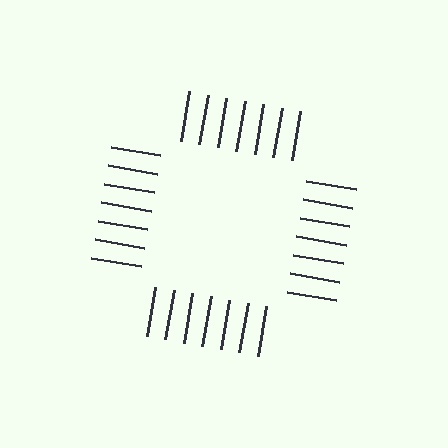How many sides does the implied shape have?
4 sides — the line-ends trace a square.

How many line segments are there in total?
28 — 7 along each of the 4 edges.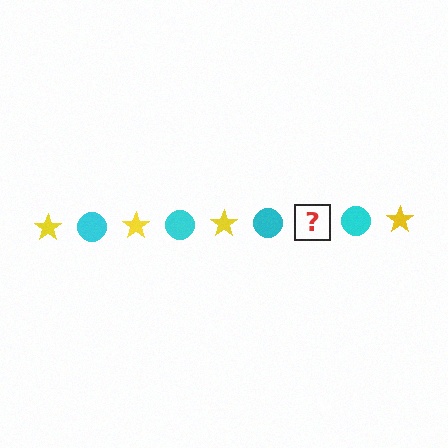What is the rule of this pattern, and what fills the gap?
The rule is that the pattern alternates between yellow star and cyan circle. The gap should be filled with a yellow star.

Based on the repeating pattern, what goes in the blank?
The blank should be a yellow star.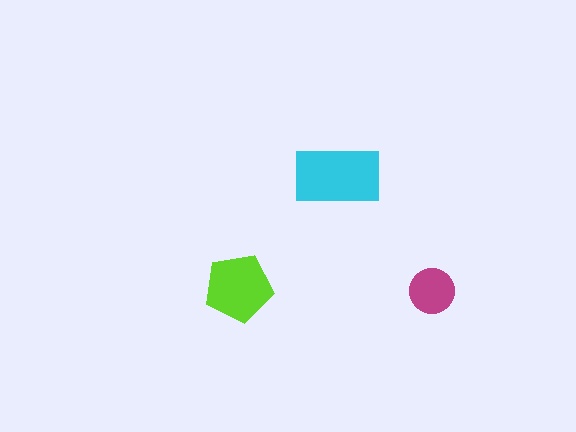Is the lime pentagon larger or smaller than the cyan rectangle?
Smaller.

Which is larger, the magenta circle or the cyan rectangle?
The cyan rectangle.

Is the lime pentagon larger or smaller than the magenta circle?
Larger.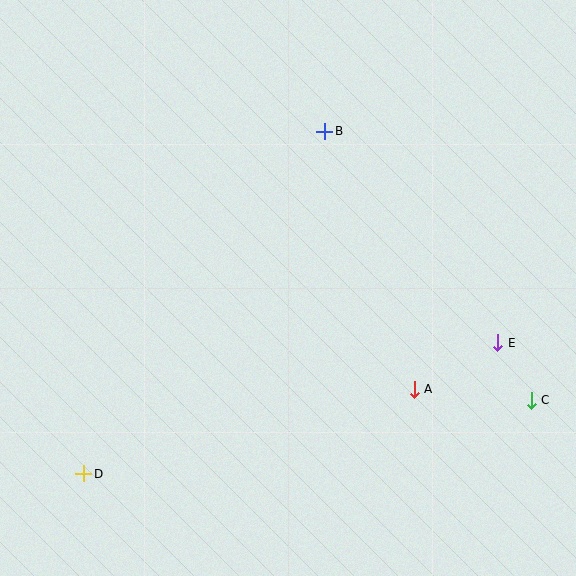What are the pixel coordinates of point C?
Point C is at (531, 400).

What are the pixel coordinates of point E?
Point E is at (498, 343).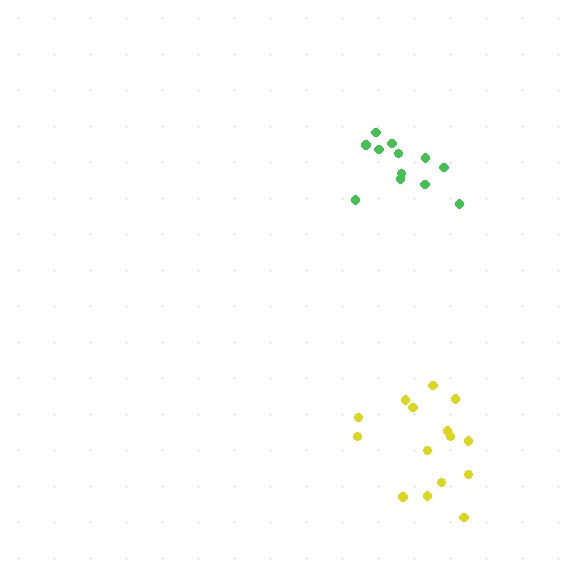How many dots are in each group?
Group 1: 12 dots, Group 2: 15 dots (27 total).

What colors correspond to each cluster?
The clusters are colored: green, yellow.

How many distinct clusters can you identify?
There are 2 distinct clusters.